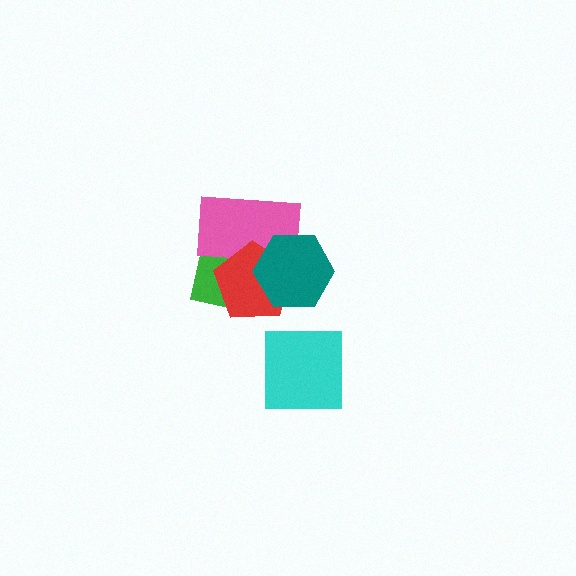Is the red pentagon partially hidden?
Yes, it is partially covered by another shape.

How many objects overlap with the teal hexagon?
3 objects overlap with the teal hexagon.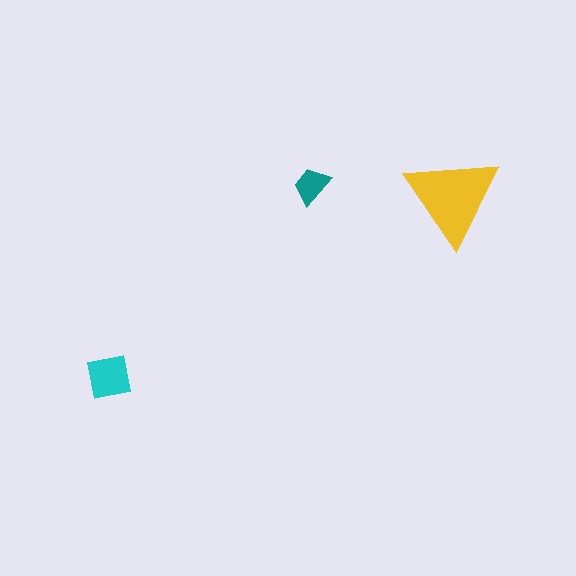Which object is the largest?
The yellow triangle.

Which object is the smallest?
The teal trapezoid.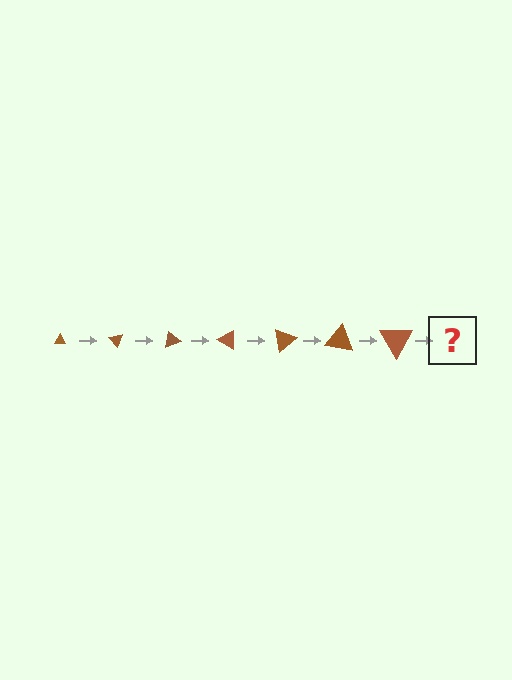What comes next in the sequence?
The next element should be a triangle, larger than the previous one and rotated 350 degrees from the start.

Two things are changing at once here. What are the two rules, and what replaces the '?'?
The two rules are that the triangle grows larger each step and it rotates 50 degrees each step. The '?' should be a triangle, larger than the previous one and rotated 350 degrees from the start.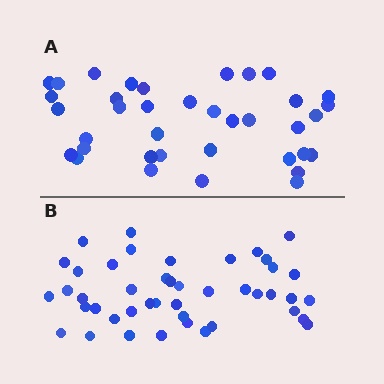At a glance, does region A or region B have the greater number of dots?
Region B (the bottom region) has more dots.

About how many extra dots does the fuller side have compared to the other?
Region B has roughly 8 or so more dots than region A.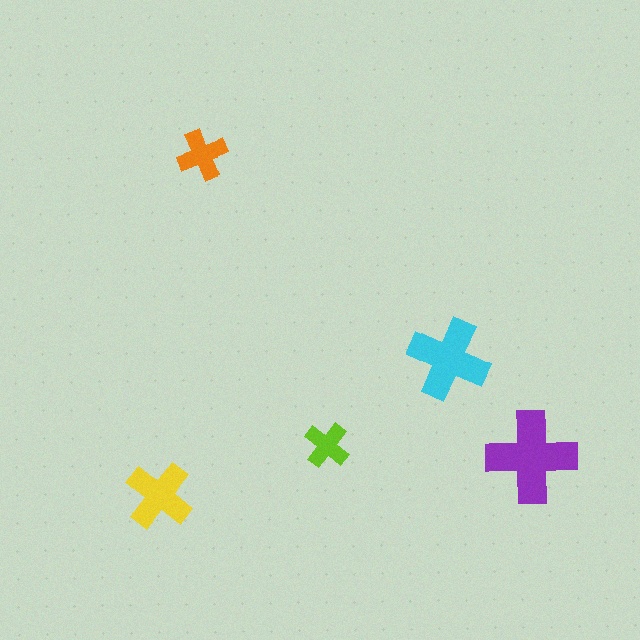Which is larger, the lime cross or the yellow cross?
The yellow one.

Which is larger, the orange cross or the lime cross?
The orange one.